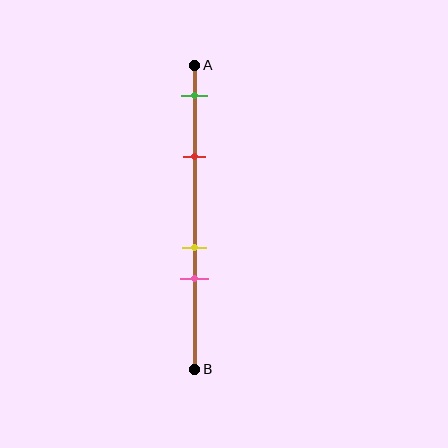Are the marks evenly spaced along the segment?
No, the marks are not evenly spaced.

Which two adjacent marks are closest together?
The yellow and pink marks are the closest adjacent pair.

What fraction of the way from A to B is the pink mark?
The pink mark is approximately 70% (0.7) of the way from A to B.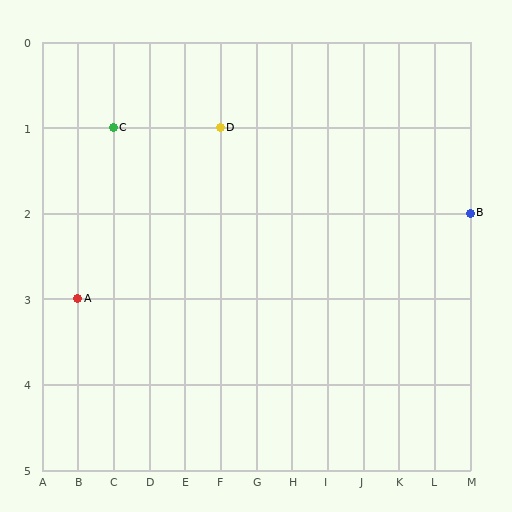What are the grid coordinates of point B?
Point B is at grid coordinates (M, 2).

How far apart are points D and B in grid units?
Points D and B are 7 columns and 1 row apart (about 7.1 grid units diagonally).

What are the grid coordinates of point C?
Point C is at grid coordinates (C, 1).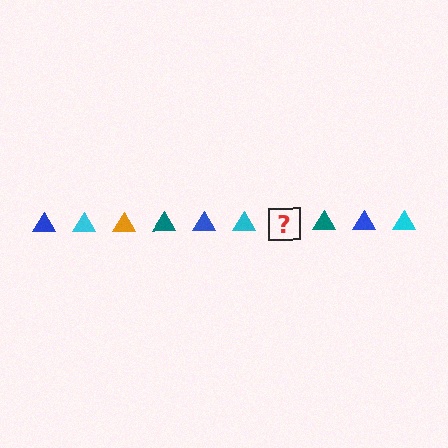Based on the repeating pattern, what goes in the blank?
The blank should be an orange triangle.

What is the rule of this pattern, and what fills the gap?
The rule is that the pattern cycles through blue, cyan, orange, teal triangles. The gap should be filled with an orange triangle.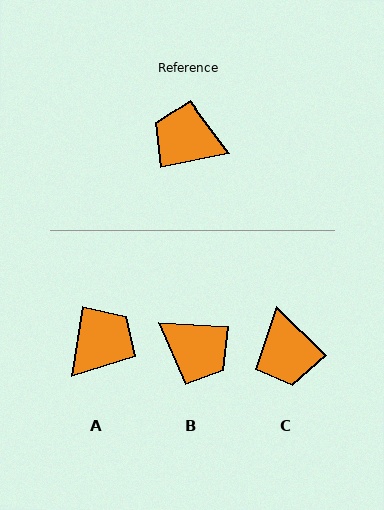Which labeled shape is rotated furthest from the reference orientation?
B, about 166 degrees away.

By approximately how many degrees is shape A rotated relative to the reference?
Approximately 110 degrees clockwise.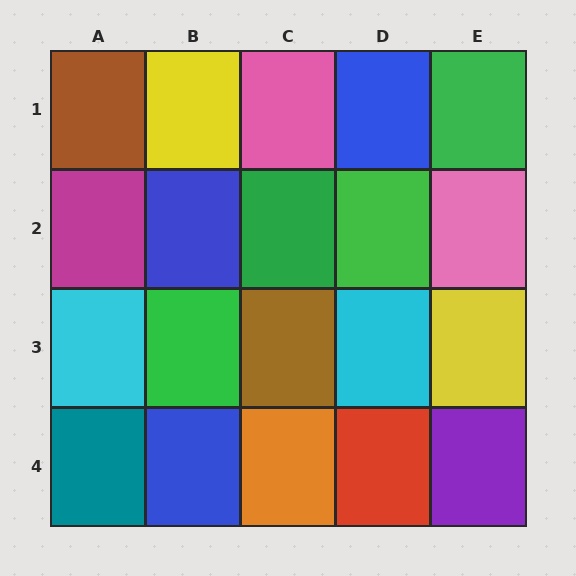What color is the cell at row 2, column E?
Pink.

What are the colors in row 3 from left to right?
Cyan, green, brown, cyan, yellow.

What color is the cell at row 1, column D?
Blue.